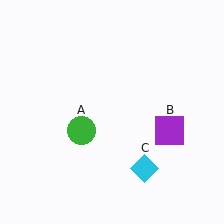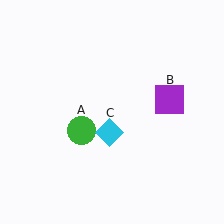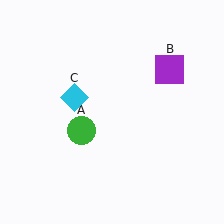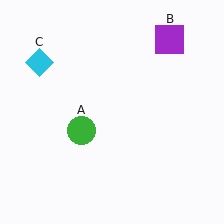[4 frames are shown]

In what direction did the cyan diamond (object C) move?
The cyan diamond (object C) moved up and to the left.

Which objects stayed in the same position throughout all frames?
Green circle (object A) remained stationary.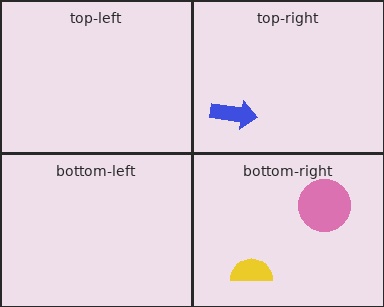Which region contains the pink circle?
The bottom-right region.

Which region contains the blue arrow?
The top-right region.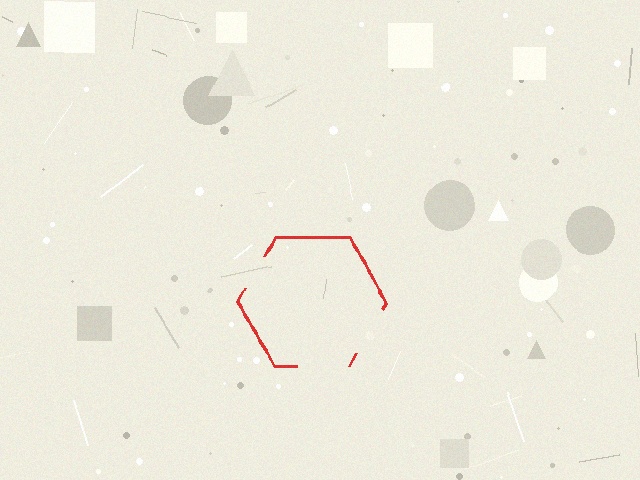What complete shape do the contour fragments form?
The contour fragments form a hexagon.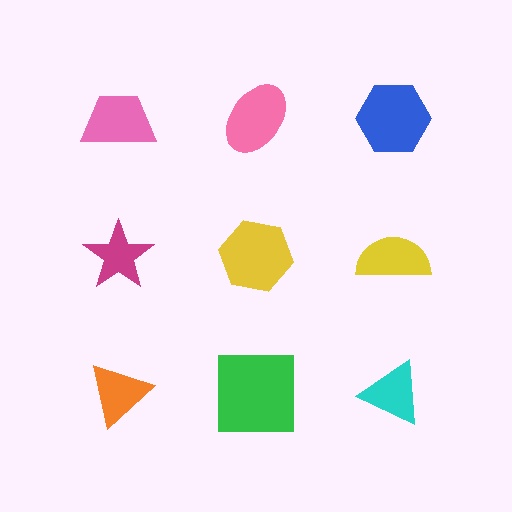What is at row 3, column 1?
An orange triangle.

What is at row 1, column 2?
A pink ellipse.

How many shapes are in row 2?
3 shapes.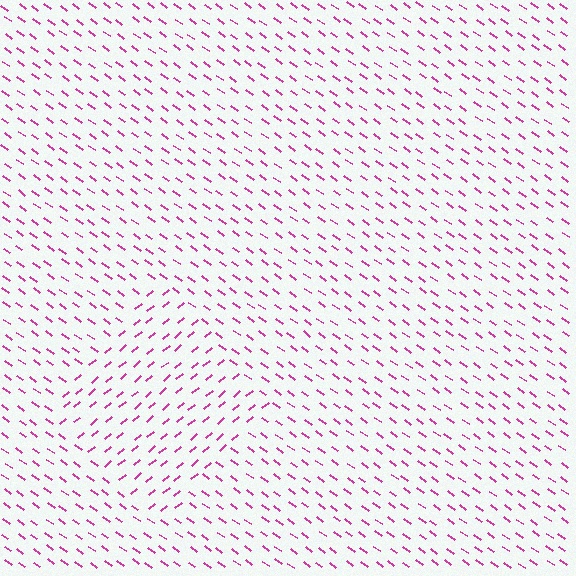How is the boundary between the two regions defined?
The boundary is defined purely by a change in line orientation (approximately 76 degrees difference). All lines are the same color and thickness.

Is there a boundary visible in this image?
Yes, there is a texture boundary formed by a change in line orientation.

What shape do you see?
I see a diamond.